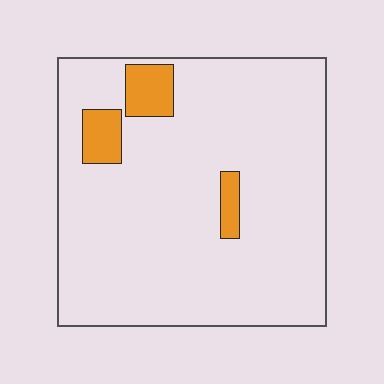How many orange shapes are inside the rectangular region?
3.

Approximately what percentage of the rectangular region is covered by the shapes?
Approximately 10%.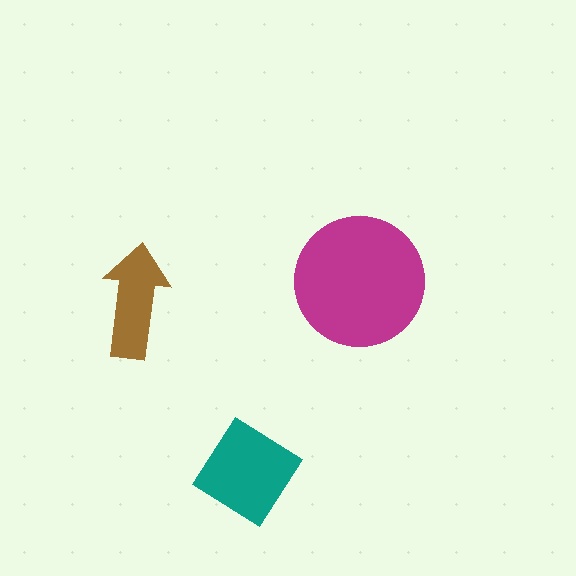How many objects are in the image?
There are 3 objects in the image.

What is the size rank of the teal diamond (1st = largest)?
2nd.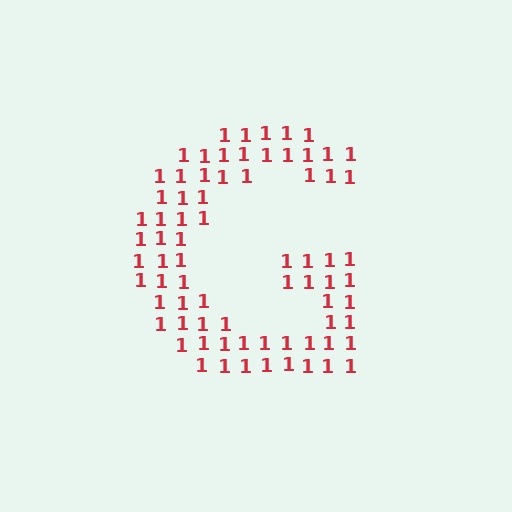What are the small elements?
The small elements are digit 1's.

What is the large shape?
The large shape is the letter G.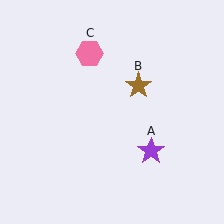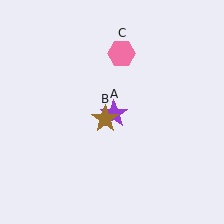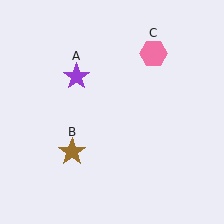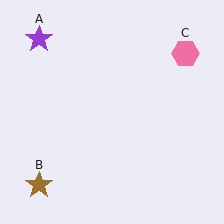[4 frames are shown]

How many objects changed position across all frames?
3 objects changed position: purple star (object A), brown star (object B), pink hexagon (object C).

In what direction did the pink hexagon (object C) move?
The pink hexagon (object C) moved right.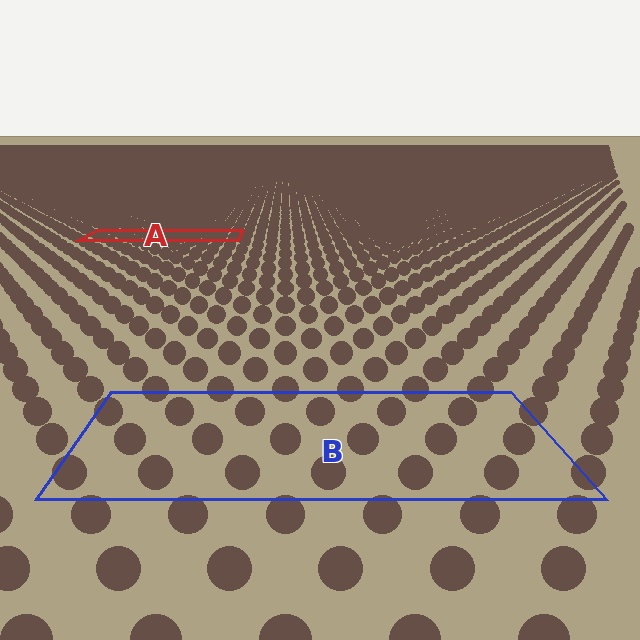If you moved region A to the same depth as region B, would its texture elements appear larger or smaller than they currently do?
They would appear larger. At a closer depth, the same texture elements are projected at a bigger on-screen size.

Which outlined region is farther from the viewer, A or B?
Region A is farther from the viewer — the texture elements inside it appear smaller and more densely packed.